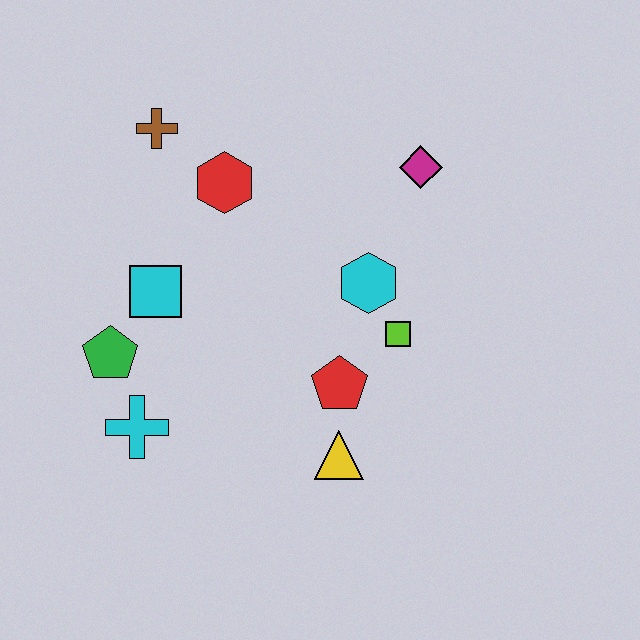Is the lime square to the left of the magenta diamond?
Yes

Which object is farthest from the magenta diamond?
The cyan cross is farthest from the magenta diamond.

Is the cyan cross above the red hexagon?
No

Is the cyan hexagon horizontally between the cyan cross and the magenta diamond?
Yes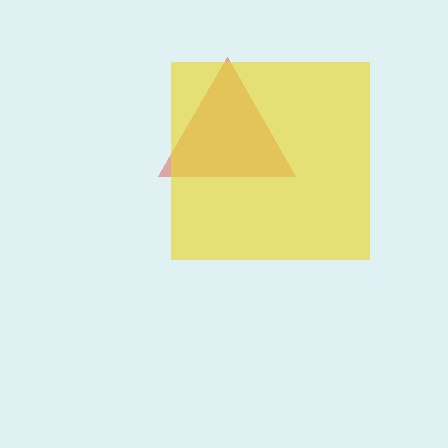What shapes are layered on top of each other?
The layered shapes are: a red triangle, a yellow square.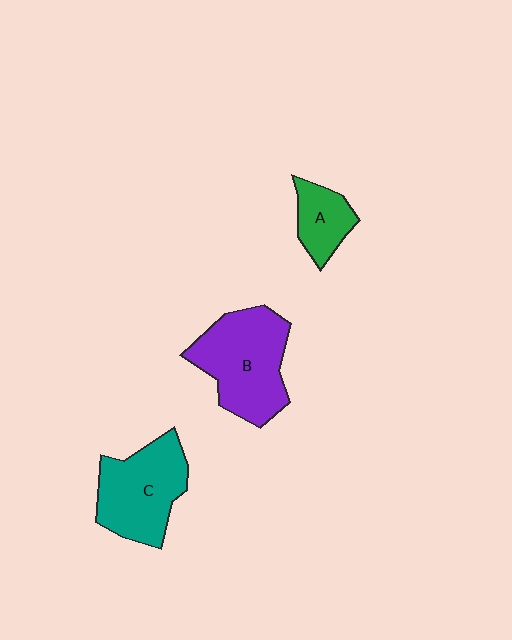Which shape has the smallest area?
Shape A (green).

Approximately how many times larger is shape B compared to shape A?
Approximately 2.3 times.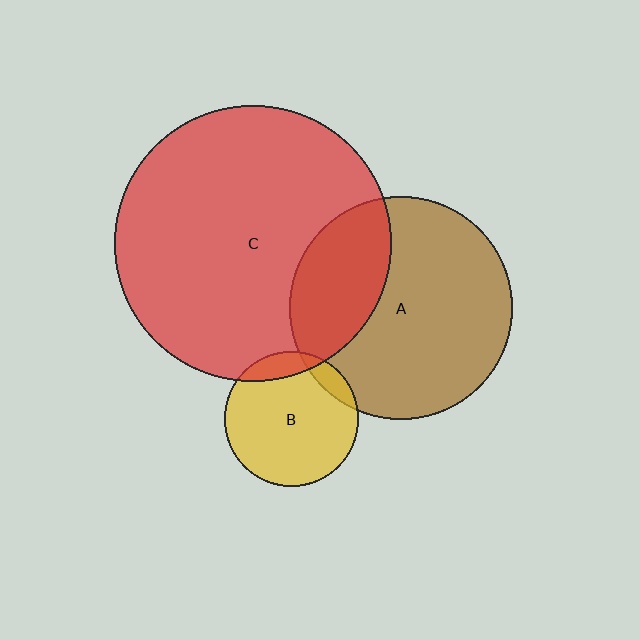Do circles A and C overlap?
Yes.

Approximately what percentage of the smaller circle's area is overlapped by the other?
Approximately 30%.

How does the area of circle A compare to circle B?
Approximately 2.8 times.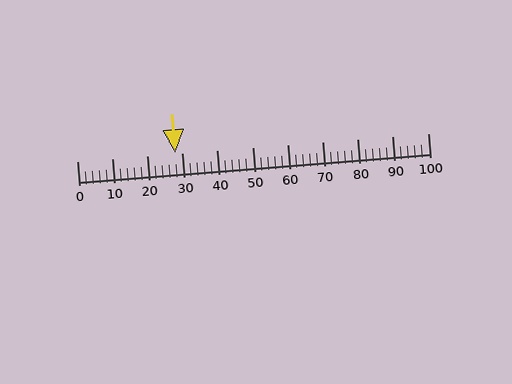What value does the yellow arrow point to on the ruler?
The yellow arrow points to approximately 28.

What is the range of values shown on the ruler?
The ruler shows values from 0 to 100.